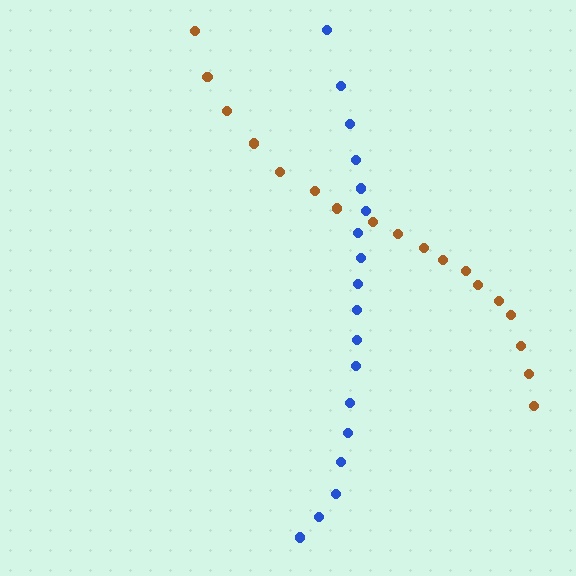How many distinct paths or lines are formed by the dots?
There are 2 distinct paths.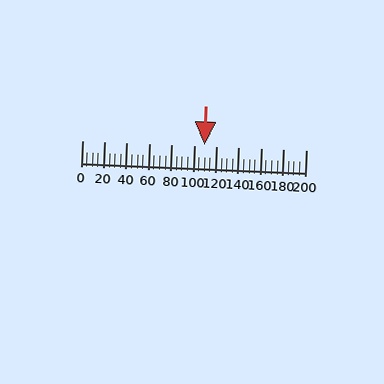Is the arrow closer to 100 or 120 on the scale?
The arrow is closer to 100.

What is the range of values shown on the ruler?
The ruler shows values from 0 to 200.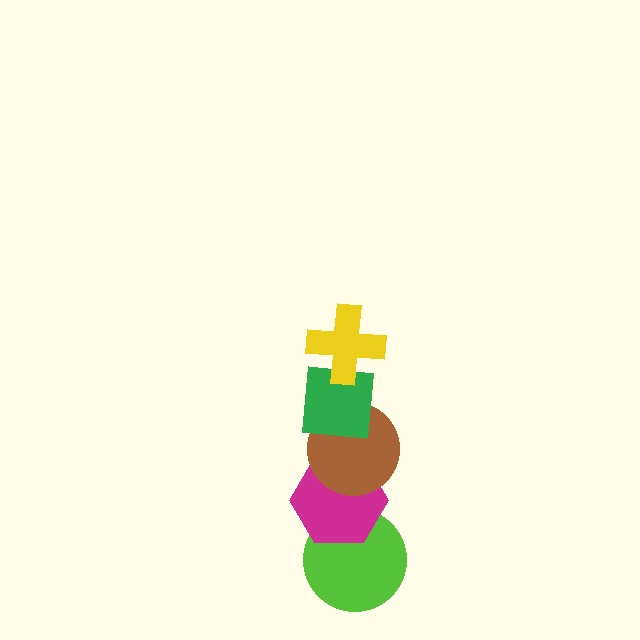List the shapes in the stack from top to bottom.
From top to bottom: the yellow cross, the green square, the brown circle, the magenta hexagon, the lime circle.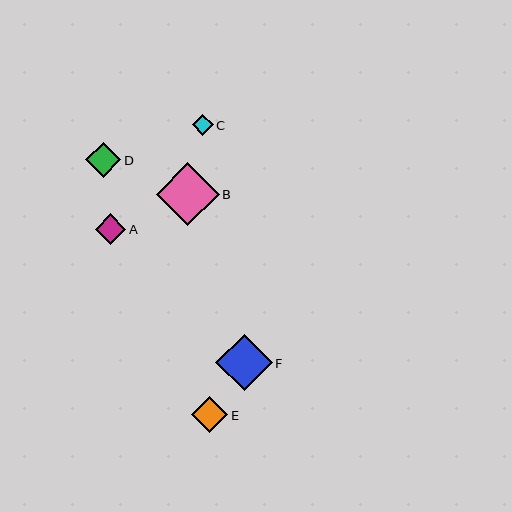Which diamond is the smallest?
Diamond C is the smallest with a size of approximately 21 pixels.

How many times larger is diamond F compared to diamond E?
Diamond F is approximately 1.6 times the size of diamond E.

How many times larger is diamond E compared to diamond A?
Diamond E is approximately 1.2 times the size of diamond A.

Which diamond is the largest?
Diamond B is the largest with a size of approximately 63 pixels.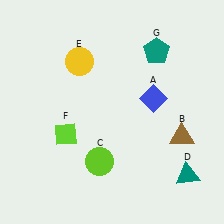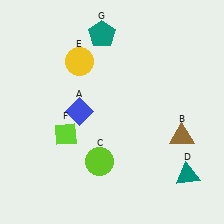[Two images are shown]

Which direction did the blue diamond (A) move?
The blue diamond (A) moved left.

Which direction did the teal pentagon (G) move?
The teal pentagon (G) moved left.